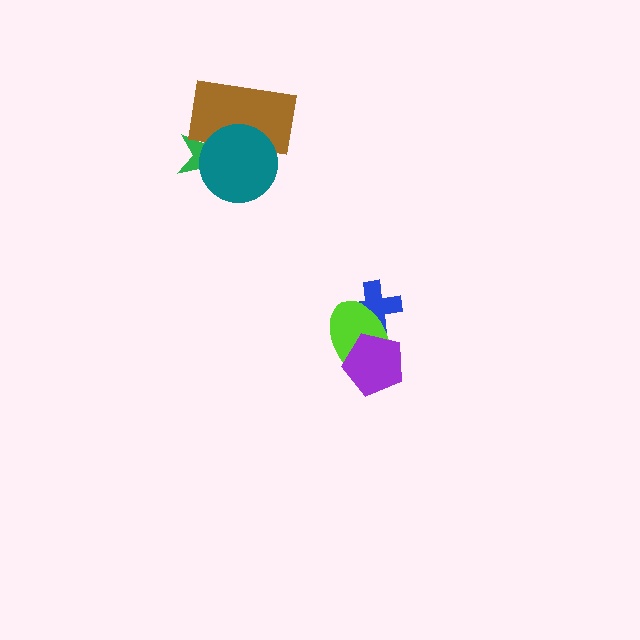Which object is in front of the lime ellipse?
The purple pentagon is in front of the lime ellipse.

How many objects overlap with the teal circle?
2 objects overlap with the teal circle.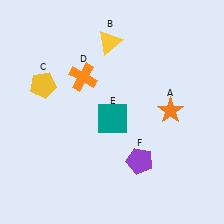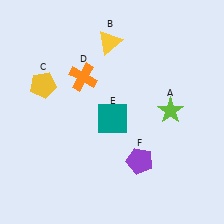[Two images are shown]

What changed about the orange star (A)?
In Image 1, A is orange. In Image 2, it changed to lime.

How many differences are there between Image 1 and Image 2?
There is 1 difference between the two images.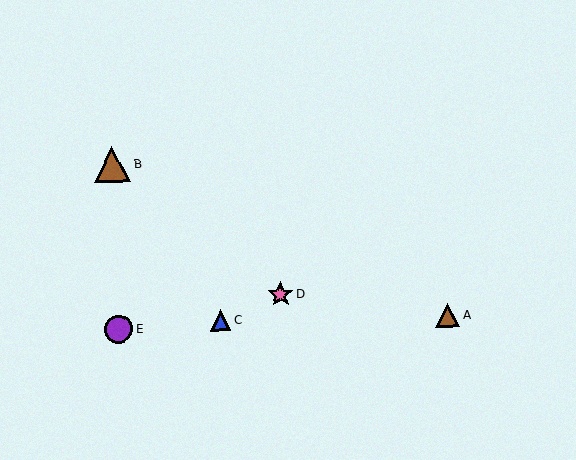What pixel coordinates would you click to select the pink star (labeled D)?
Click at (281, 294) to select the pink star D.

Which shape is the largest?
The brown triangle (labeled B) is the largest.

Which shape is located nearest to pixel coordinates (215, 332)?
The blue triangle (labeled C) at (220, 320) is nearest to that location.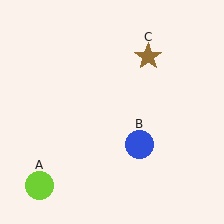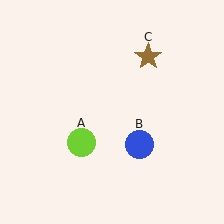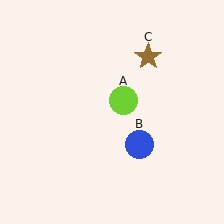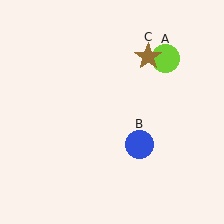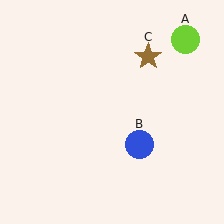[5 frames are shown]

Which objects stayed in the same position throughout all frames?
Blue circle (object B) and brown star (object C) remained stationary.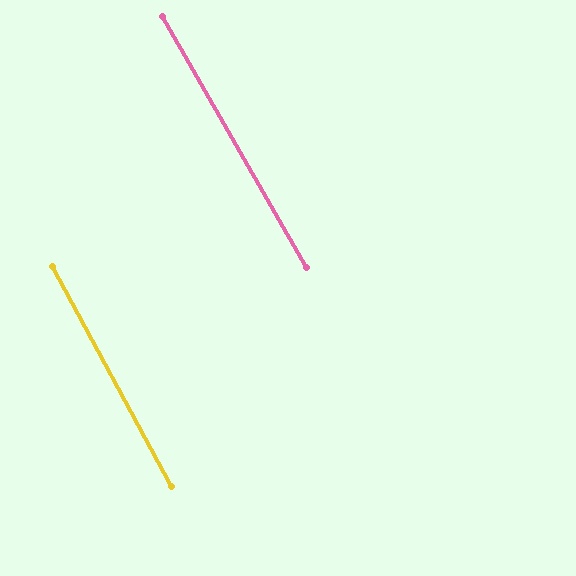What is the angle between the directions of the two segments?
Approximately 1 degree.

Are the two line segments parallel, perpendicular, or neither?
Parallel — their directions differ by only 1.2°.